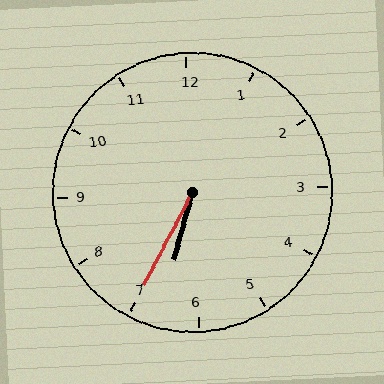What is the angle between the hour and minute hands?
Approximately 12 degrees.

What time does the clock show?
6:35.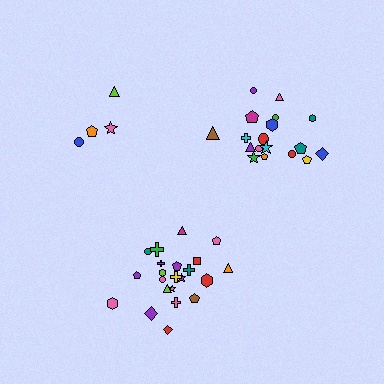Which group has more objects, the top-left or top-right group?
The top-right group.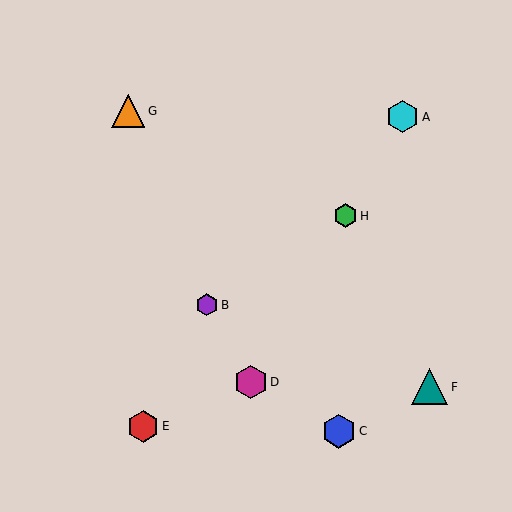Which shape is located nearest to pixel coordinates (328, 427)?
The blue hexagon (labeled C) at (339, 431) is nearest to that location.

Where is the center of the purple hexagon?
The center of the purple hexagon is at (207, 305).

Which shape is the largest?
The teal triangle (labeled F) is the largest.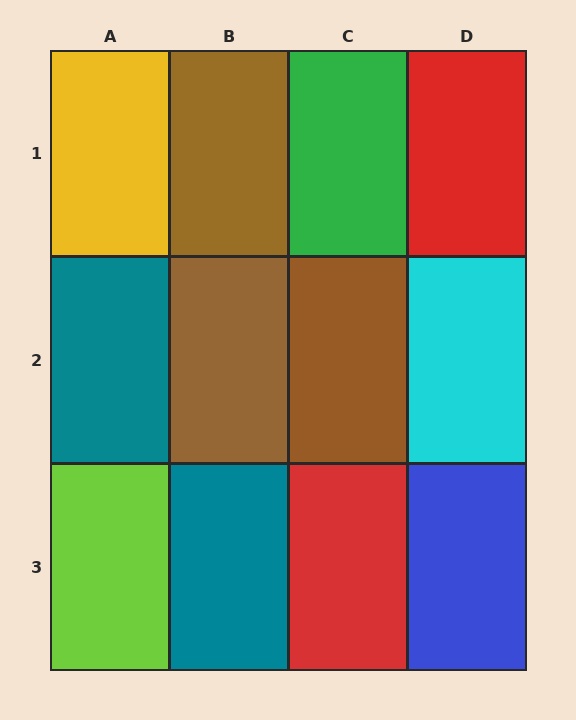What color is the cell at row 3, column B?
Teal.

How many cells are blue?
1 cell is blue.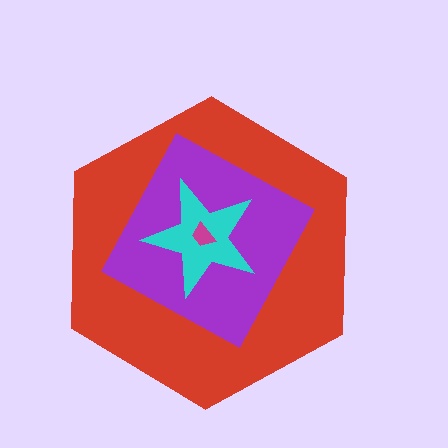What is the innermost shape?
The magenta trapezoid.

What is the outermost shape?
The red hexagon.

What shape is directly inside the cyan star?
The magenta trapezoid.